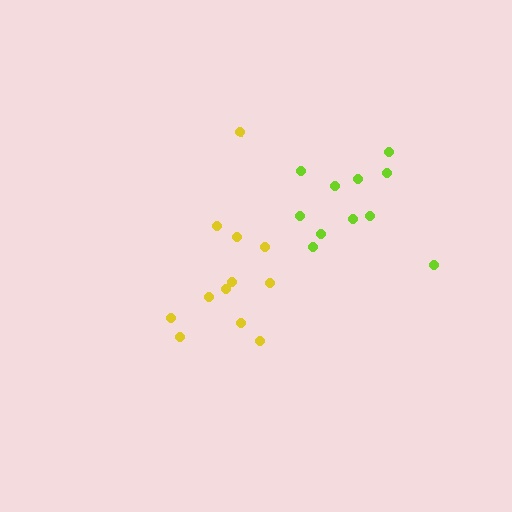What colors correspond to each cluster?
The clusters are colored: lime, yellow.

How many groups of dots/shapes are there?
There are 2 groups.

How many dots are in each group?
Group 1: 11 dots, Group 2: 12 dots (23 total).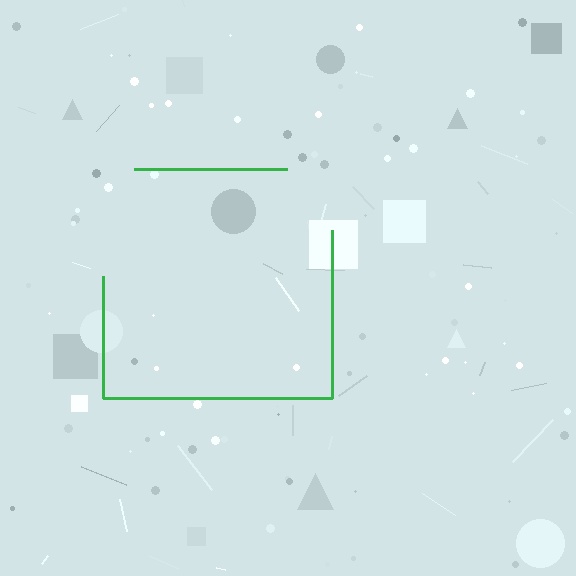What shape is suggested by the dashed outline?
The dashed outline suggests a square.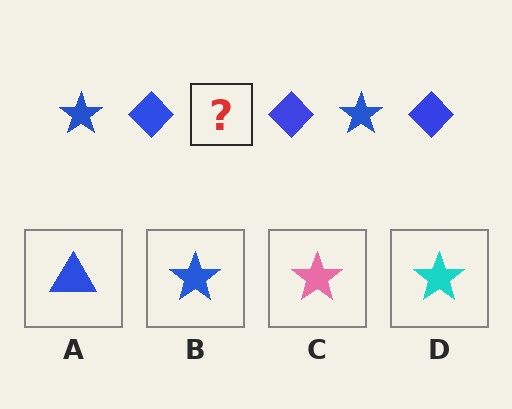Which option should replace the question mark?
Option B.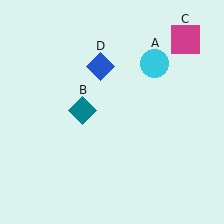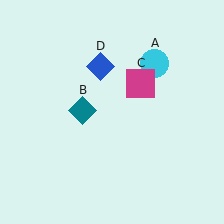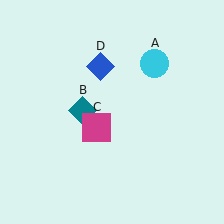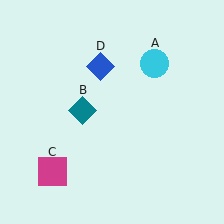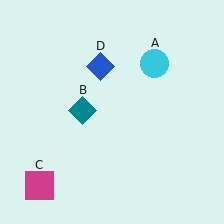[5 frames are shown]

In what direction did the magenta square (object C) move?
The magenta square (object C) moved down and to the left.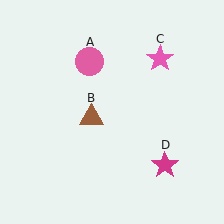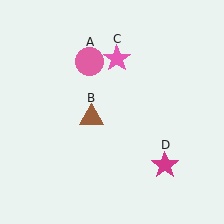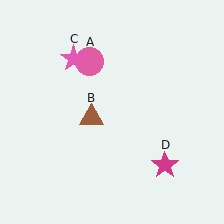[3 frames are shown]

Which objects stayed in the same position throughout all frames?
Pink circle (object A) and brown triangle (object B) and magenta star (object D) remained stationary.